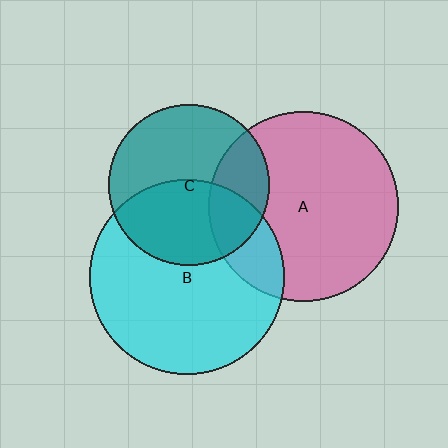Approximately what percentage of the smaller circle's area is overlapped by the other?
Approximately 25%.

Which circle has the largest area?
Circle B (cyan).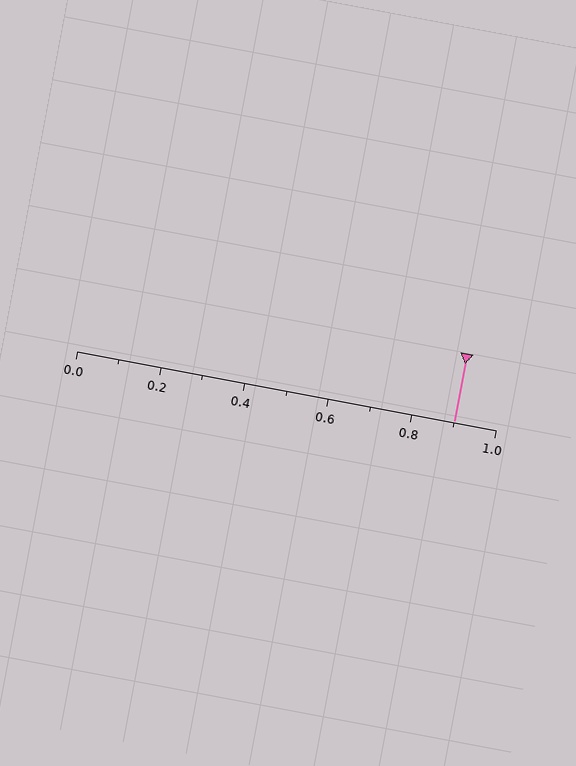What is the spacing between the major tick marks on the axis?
The major ticks are spaced 0.2 apart.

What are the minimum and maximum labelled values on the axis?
The axis runs from 0.0 to 1.0.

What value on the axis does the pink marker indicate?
The marker indicates approximately 0.9.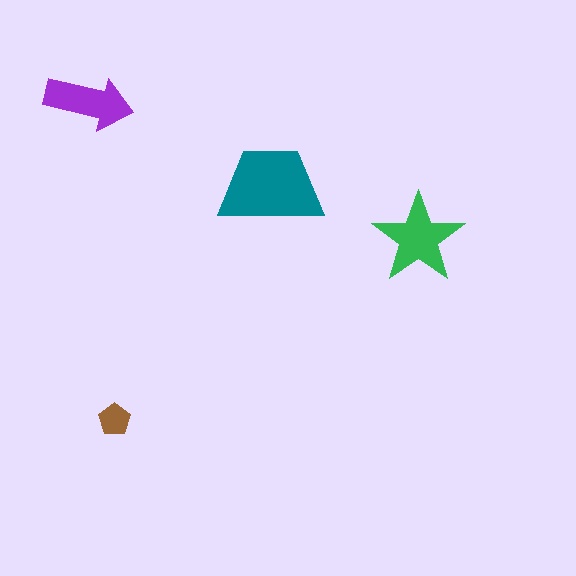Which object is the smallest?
The brown pentagon.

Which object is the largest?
The teal trapezoid.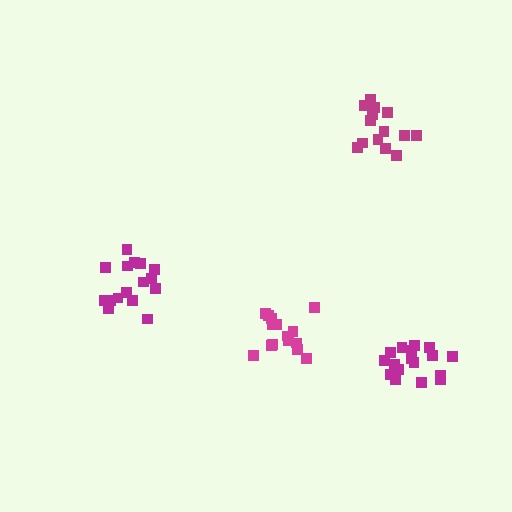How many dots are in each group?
Group 1: 17 dots, Group 2: 15 dots, Group 3: 16 dots, Group 4: 14 dots (62 total).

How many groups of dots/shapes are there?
There are 4 groups.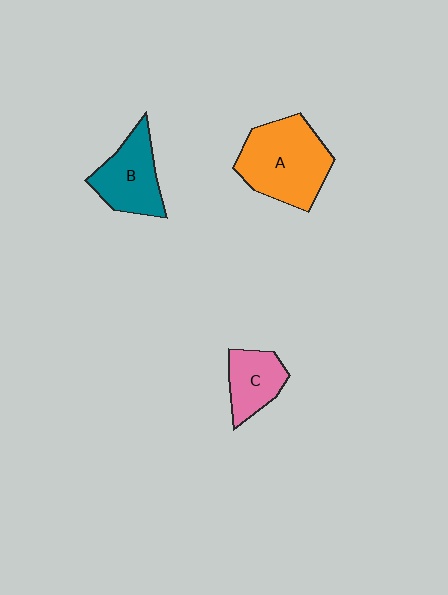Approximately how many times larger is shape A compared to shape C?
Approximately 1.9 times.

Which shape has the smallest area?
Shape C (pink).